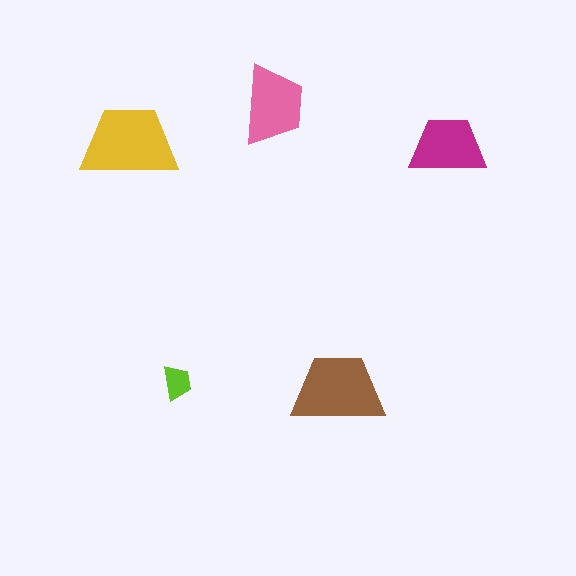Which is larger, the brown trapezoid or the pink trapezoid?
The brown one.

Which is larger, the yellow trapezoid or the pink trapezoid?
The yellow one.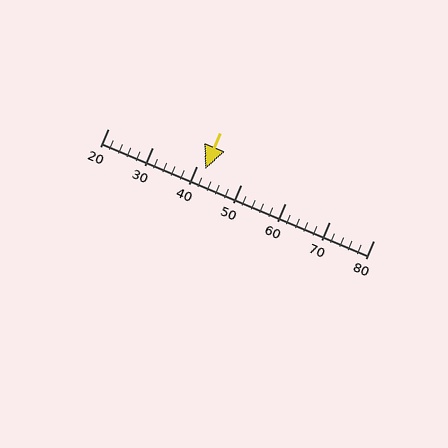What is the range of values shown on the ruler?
The ruler shows values from 20 to 80.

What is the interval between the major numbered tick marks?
The major tick marks are spaced 10 units apart.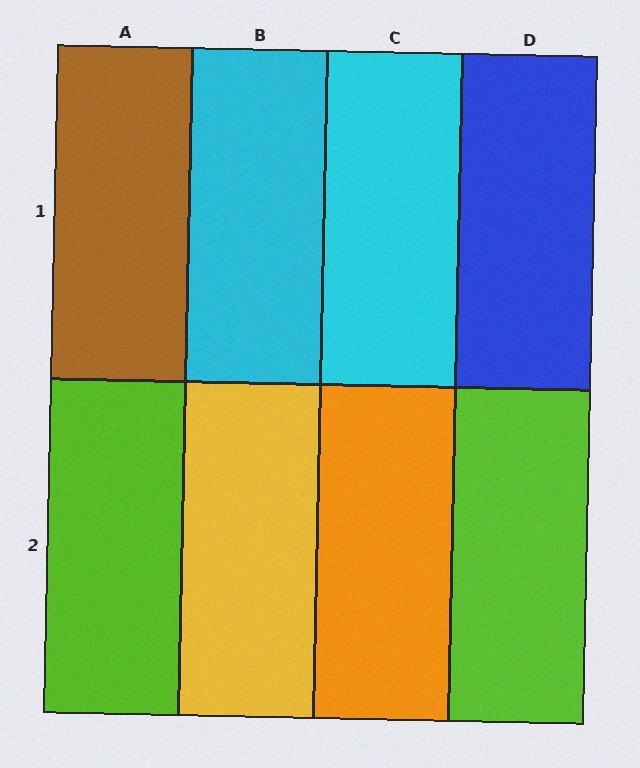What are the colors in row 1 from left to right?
Brown, cyan, cyan, blue.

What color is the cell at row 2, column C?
Orange.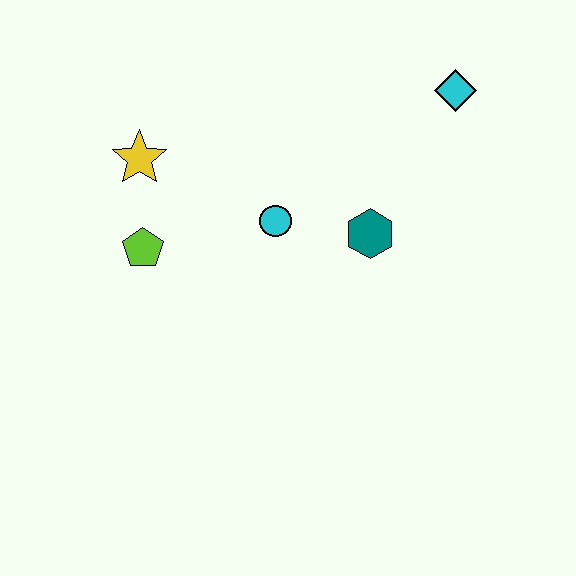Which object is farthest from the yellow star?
The cyan diamond is farthest from the yellow star.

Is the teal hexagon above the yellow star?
No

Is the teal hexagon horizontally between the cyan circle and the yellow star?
No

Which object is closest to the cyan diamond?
The teal hexagon is closest to the cyan diamond.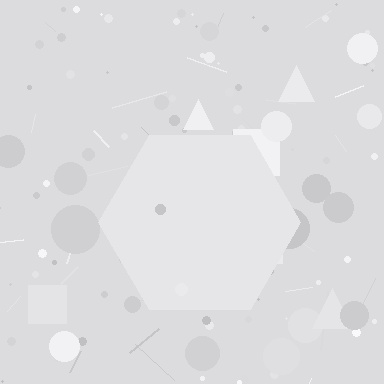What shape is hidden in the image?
A hexagon is hidden in the image.